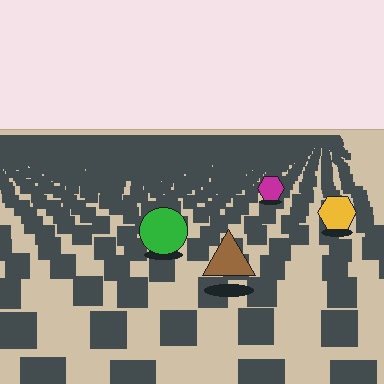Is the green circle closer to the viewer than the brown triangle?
No. The brown triangle is closer — you can tell from the texture gradient: the ground texture is coarser near it.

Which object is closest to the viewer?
The brown triangle is closest. The texture marks near it are larger and more spread out.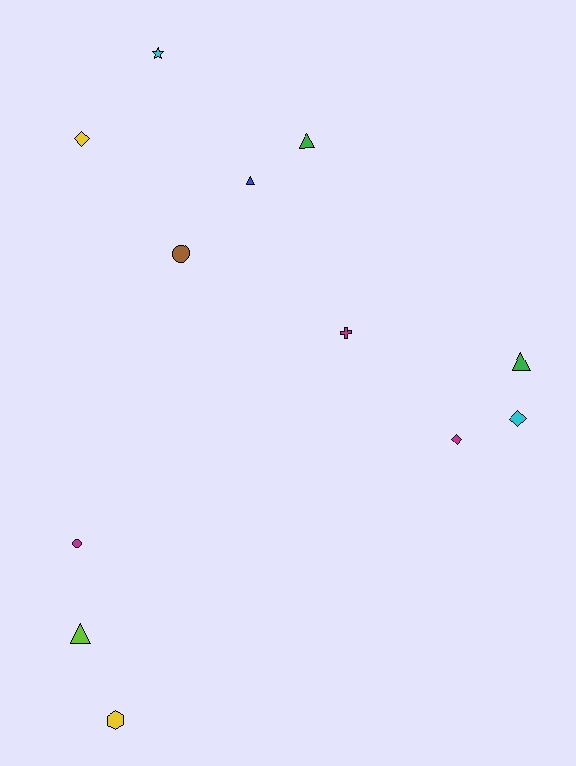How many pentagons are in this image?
There are no pentagons.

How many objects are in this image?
There are 12 objects.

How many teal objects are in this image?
There are no teal objects.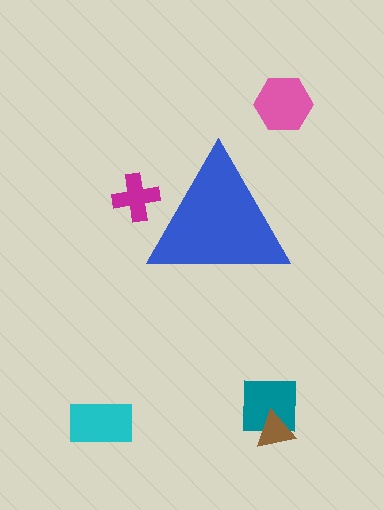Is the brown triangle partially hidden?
No, the brown triangle is fully visible.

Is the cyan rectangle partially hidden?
No, the cyan rectangle is fully visible.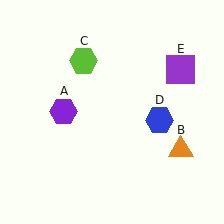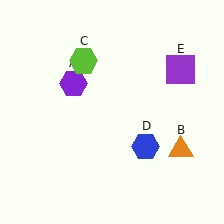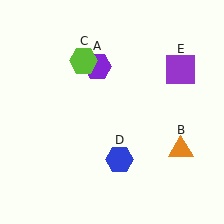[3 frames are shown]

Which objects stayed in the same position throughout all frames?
Orange triangle (object B) and lime hexagon (object C) and purple square (object E) remained stationary.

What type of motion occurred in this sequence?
The purple hexagon (object A), blue hexagon (object D) rotated clockwise around the center of the scene.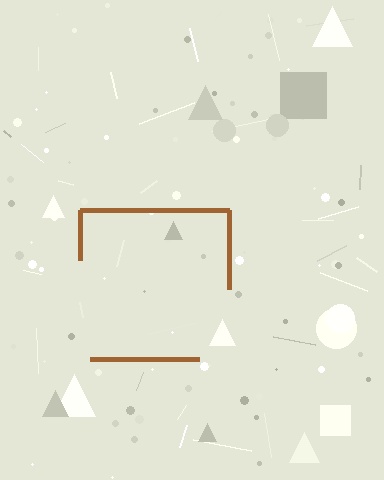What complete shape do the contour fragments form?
The contour fragments form a square.